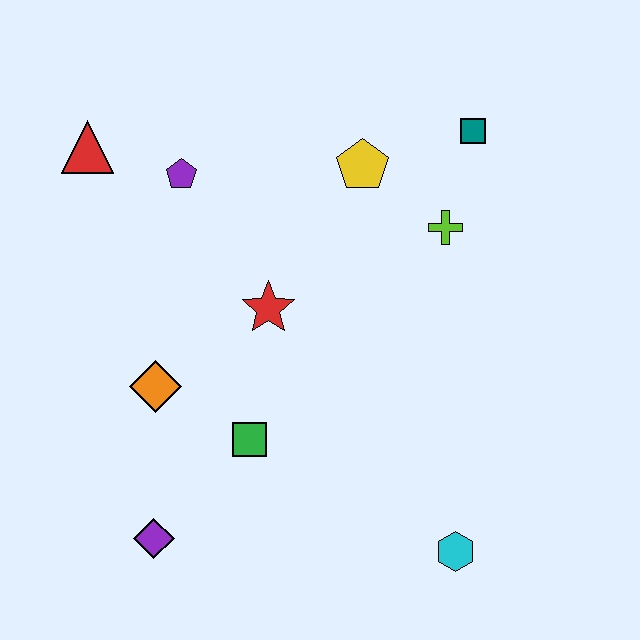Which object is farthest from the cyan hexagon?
The red triangle is farthest from the cyan hexagon.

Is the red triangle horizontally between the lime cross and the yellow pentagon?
No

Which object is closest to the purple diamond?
The green square is closest to the purple diamond.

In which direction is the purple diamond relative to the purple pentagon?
The purple diamond is below the purple pentagon.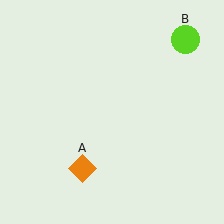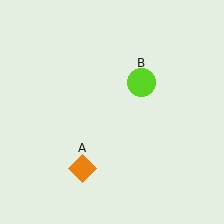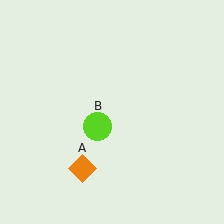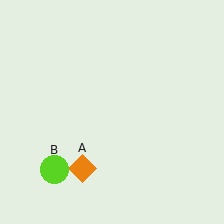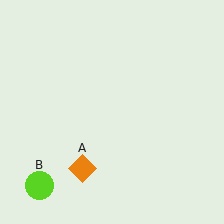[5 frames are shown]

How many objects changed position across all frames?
1 object changed position: lime circle (object B).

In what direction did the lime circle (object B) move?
The lime circle (object B) moved down and to the left.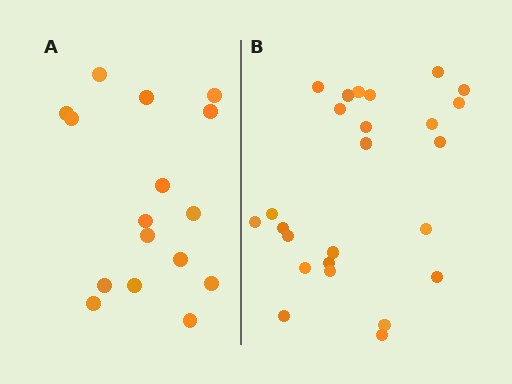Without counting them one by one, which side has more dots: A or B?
Region B (the right region) has more dots.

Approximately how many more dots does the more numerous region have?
Region B has roughly 8 or so more dots than region A.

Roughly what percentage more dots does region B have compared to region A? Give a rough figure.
About 55% more.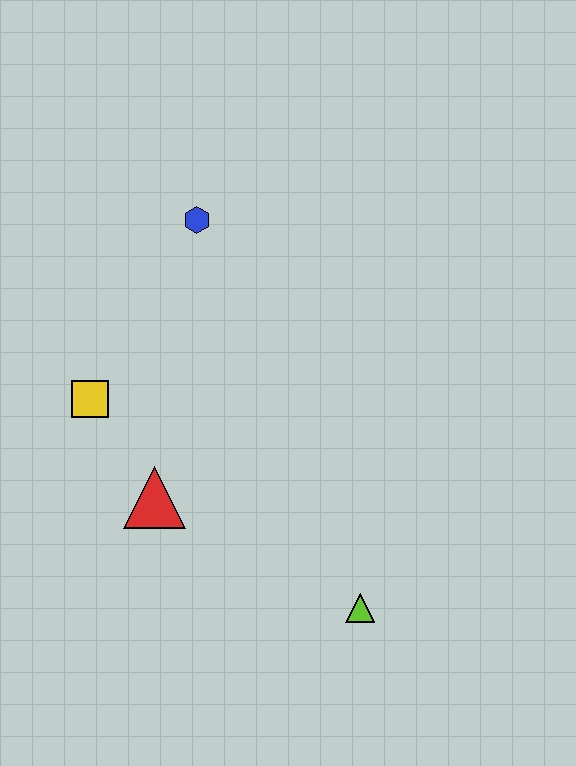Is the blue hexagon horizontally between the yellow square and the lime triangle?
Yes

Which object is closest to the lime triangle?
The red triangle is closest to the lime triangle.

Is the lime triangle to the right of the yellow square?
Yes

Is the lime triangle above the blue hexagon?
No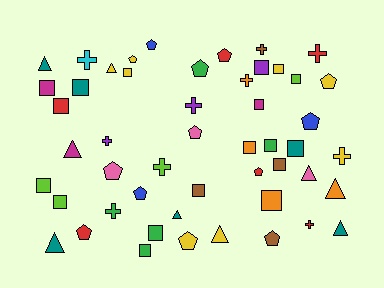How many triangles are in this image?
There are 9 triangles.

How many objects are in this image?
There are 50 objects.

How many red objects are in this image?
There are 6 red objects.